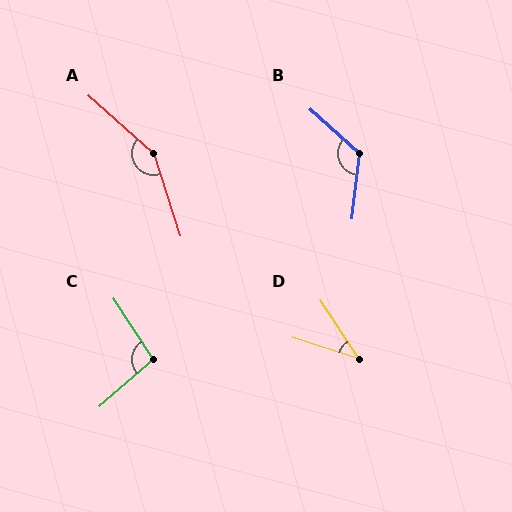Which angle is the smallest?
D, at approximately 38 degrees.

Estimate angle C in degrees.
Approximately 98 degrees.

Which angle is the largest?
A, at approximately 150 degrees.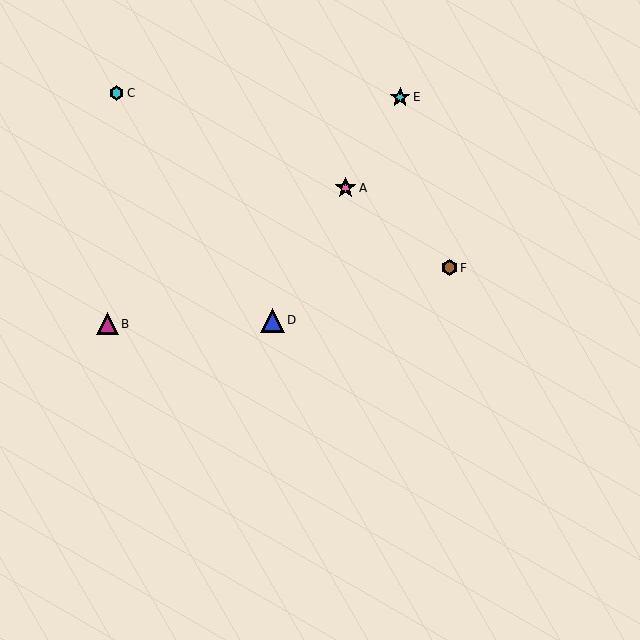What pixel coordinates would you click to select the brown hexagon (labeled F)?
Click at (449, 268) to select the brown hexagon F.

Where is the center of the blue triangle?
The center of the blue triangle is at (273, 320).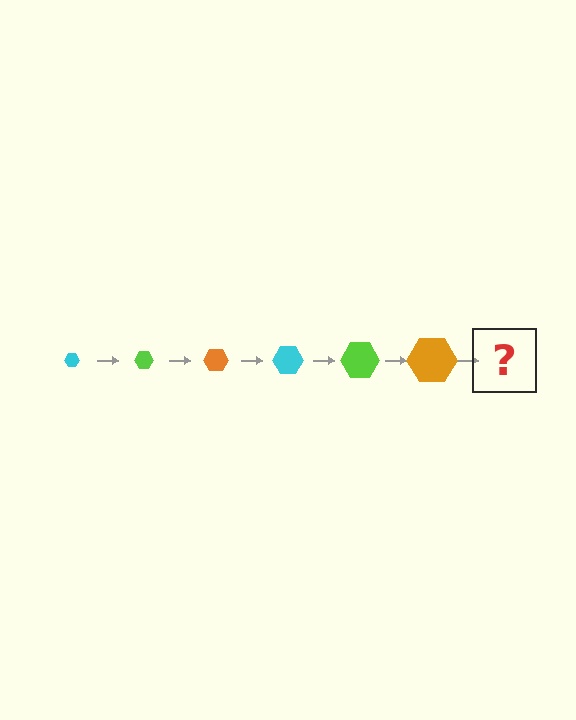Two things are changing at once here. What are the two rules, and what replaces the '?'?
The two rules are that the hexagon grows larger each step and the color cycles through cyan, lime, and orange. The '?' should be a cyan hexagon, larger than the previous one.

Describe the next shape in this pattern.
It should be a cyan hexagon, larger than the previous one.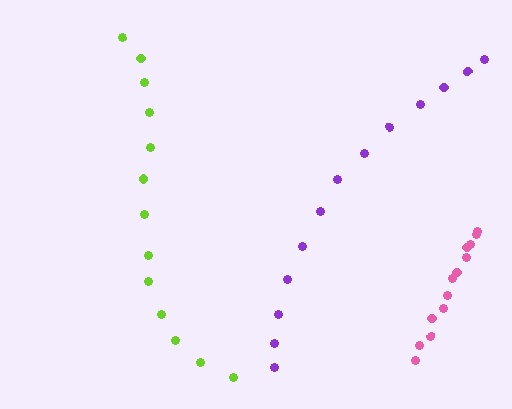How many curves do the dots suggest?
There are 3 distinct paths.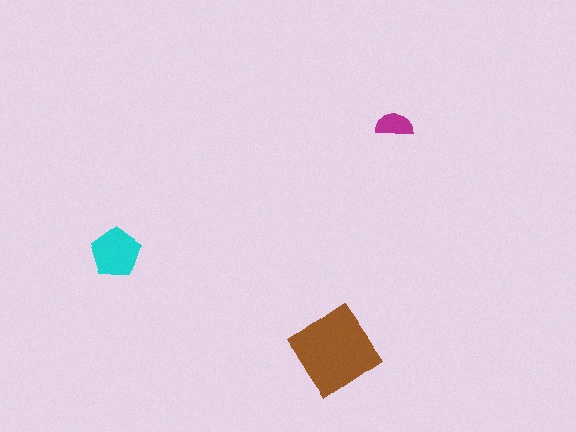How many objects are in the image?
There are 3 objects in the image.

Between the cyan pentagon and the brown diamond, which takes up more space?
The brown diamond.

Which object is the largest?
The brown diamond.